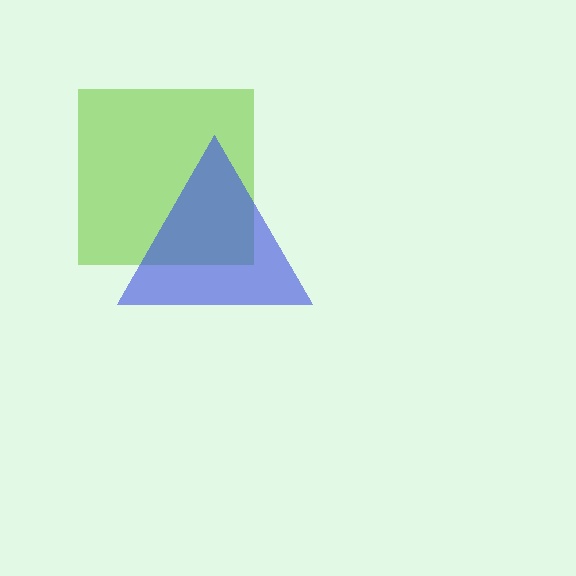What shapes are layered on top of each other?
The layered shapes are: a lime square, a blue triangle.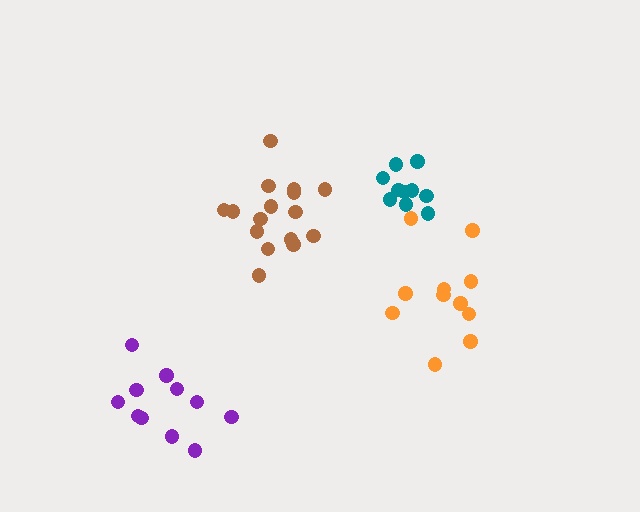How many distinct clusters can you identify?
There are 4 distinct clusters.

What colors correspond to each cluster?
The clusters are colored: purple, orange, teal, brown.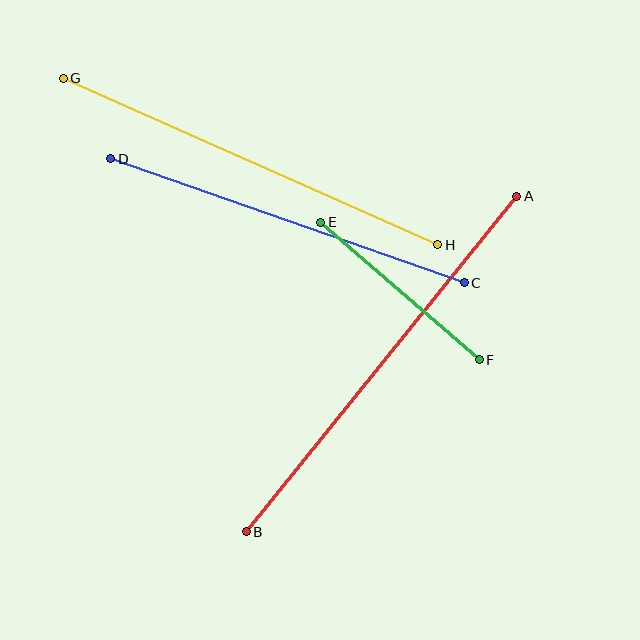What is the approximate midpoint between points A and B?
The midpoint is at approximately (381, 364) pixels.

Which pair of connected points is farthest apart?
Points A and B are farthest apart.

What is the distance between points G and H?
The distance is approximately 410 pixels.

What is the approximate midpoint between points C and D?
The midpoint is at approximately (288, 221) pixels.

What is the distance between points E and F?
The distance is approximately 210 pixels.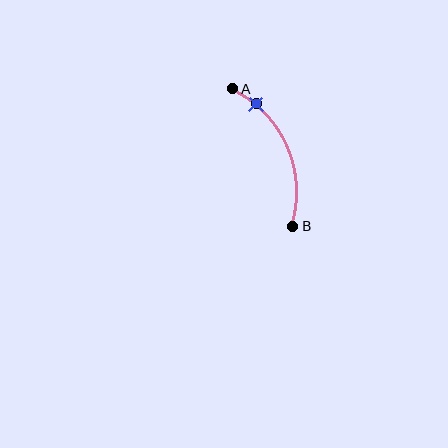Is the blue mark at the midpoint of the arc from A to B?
No. The blue mark lies on the arc but is closer to endpoint A. The arc midpoint would be at the point on the curve equidistant along the arc from both A and B.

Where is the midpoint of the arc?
The arc midpoint is the point on the curve farthest from the straight line joining A and B. It sits to the right of that line.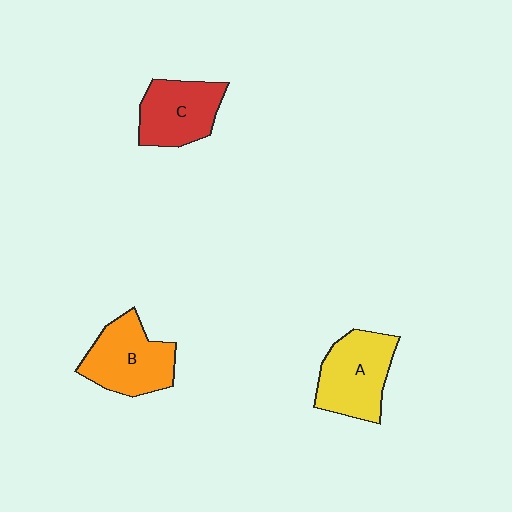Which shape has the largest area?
Shape A (yellow).